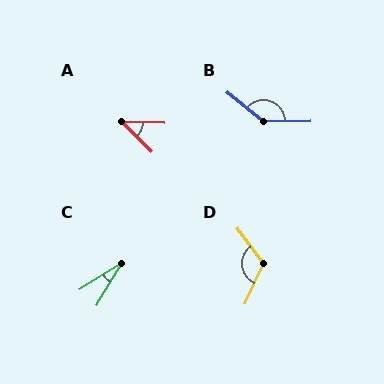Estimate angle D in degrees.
Approximately 120 degrees.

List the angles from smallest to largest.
C (27°), A (43°), D (120°), B (140°).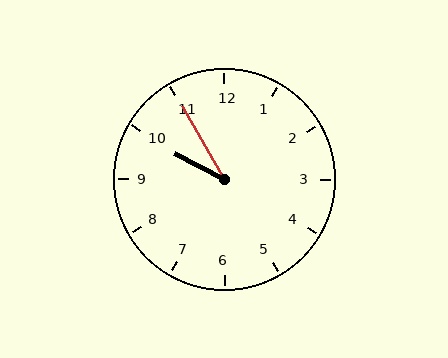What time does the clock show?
9:55.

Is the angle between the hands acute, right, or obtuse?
It is acute.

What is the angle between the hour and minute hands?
Approximately 32 degrees.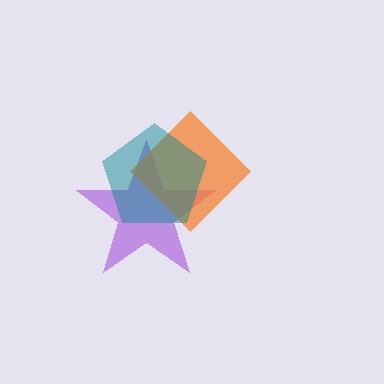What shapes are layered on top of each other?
The layered shapes are: a purple star, an orange diamond, a teal pentagon.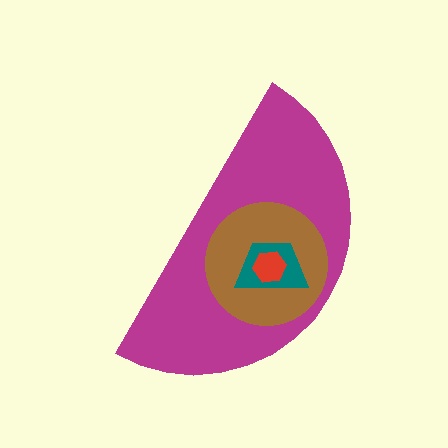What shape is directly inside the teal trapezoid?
The red hexagon.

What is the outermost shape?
The magenta semicircle.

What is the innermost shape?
The red hexagon.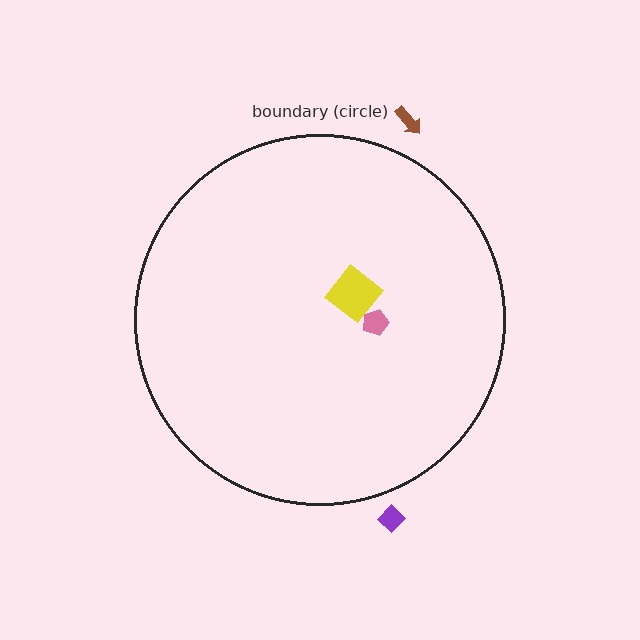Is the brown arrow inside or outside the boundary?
Outside.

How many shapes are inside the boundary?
2 inside, 2 outside.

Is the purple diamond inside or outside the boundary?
Outside.